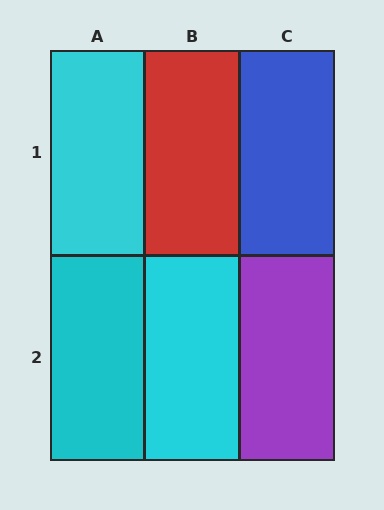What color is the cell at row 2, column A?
Cyan.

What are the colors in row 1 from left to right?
Cyan, red, blue.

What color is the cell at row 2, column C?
Purple.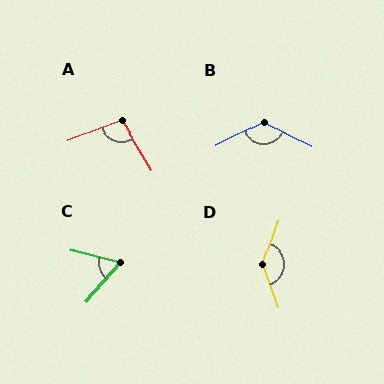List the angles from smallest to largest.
C (63°), A (100°), B (127°), D (141°).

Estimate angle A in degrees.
Approximately 100 degrees.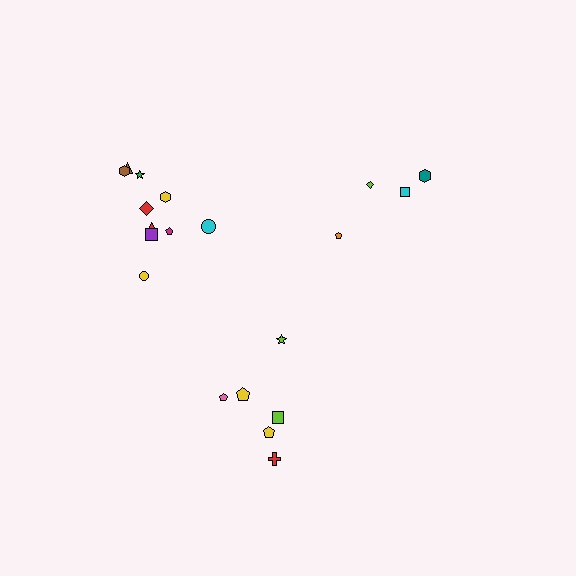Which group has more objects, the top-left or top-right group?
The top-left group.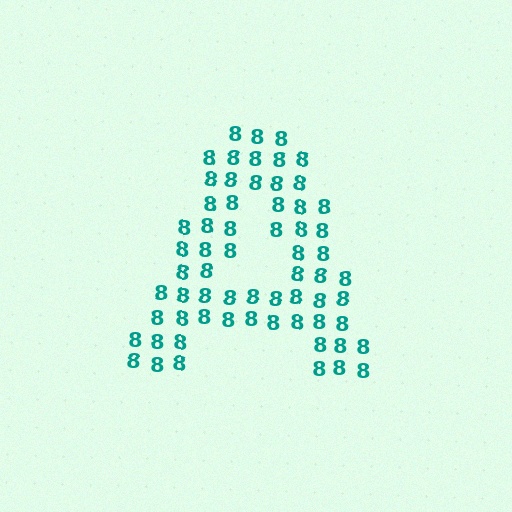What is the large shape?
The large shape is the letter A.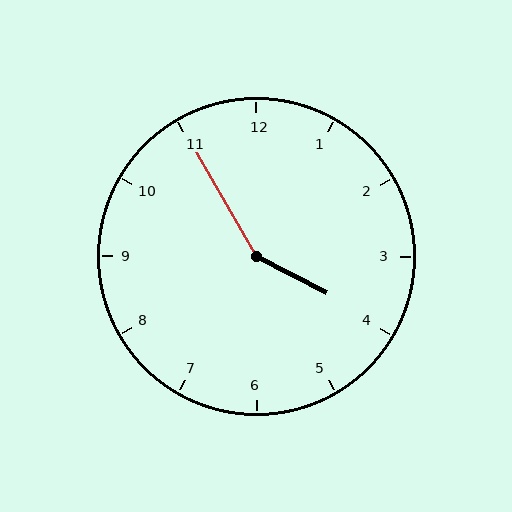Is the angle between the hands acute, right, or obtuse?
It is obtuse.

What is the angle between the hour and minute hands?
Approximately 148 degrees.